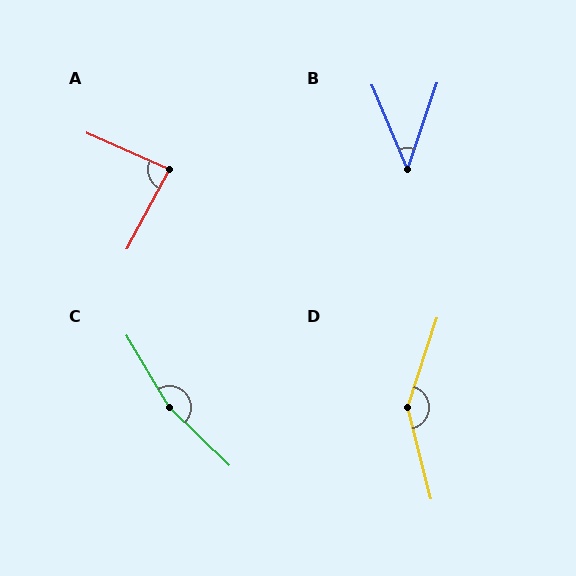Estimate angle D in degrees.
Approximately 147 degrees.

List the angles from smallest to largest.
B (42°), A (86°), D (147°), C (165°).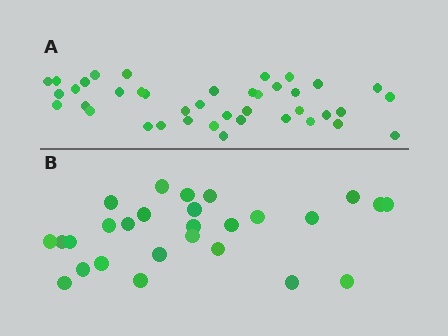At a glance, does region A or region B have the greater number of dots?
Region A (the top region) has more dots.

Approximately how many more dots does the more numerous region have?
Region A has approximately 15 more dots than region B.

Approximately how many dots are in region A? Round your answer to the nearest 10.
About 40 dots.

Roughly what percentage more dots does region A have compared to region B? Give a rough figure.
About 50% more.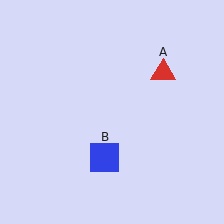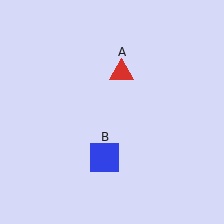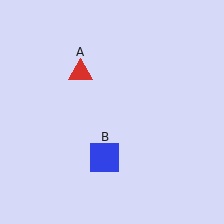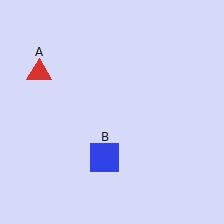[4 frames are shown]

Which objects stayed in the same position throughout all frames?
Blue square (object B) remained stationary.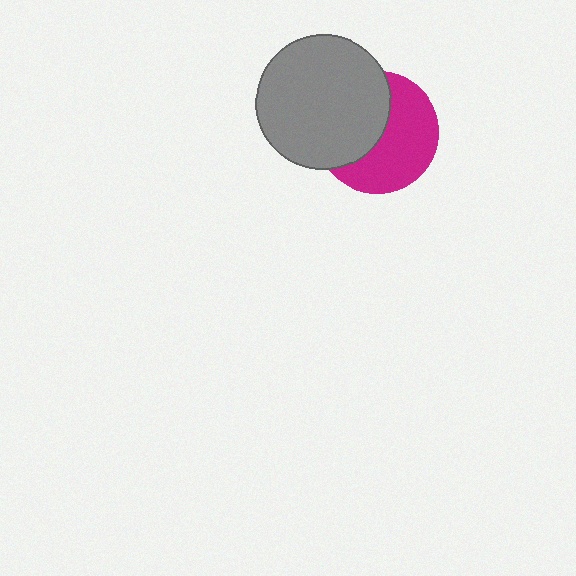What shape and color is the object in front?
The object in front is a gray circle.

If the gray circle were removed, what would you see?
You would see the complete magenta circle.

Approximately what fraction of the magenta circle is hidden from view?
Roughly 46% of the magenta circle is hidden behind the gray circle.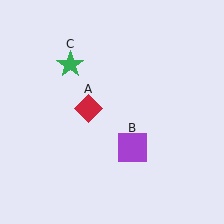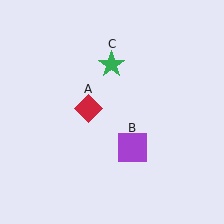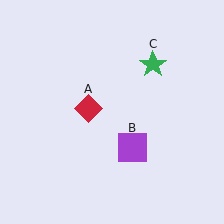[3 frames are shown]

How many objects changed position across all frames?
1 object changed position: green star (object C).